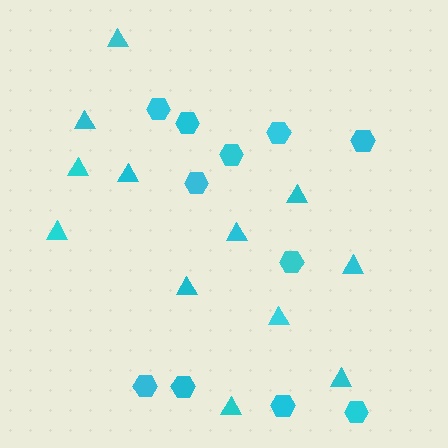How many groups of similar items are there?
There are 2 groups: one group of hexagons (11) and one group of triangles (12).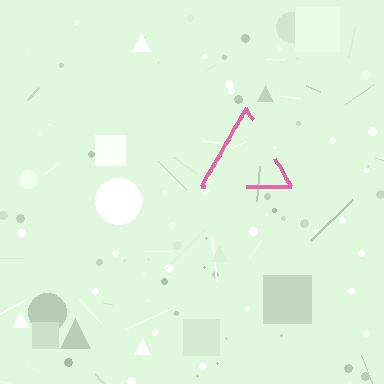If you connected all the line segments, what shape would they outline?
They would outline a triangle.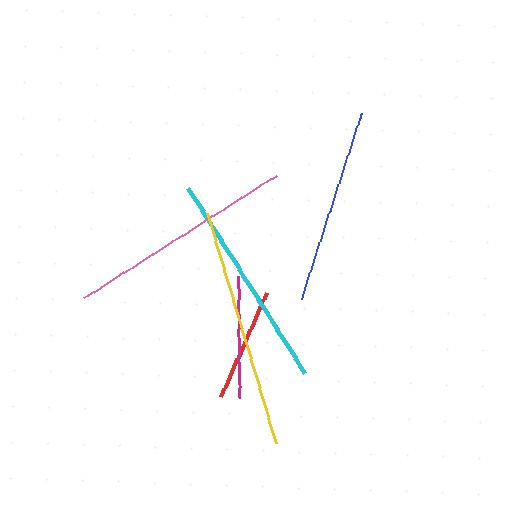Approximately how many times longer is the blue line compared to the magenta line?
The blue line is approximately 1.6 times the length of the magenta line.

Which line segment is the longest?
The yellow line is the longest at approximately 240 pixels.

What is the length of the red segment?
The red segment is approximately 113 pixels long.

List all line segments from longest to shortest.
From longest to shortest: yellow, pink, cyan, blue, magenta, red.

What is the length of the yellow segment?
The yellow segment is approximately 240 pixels long.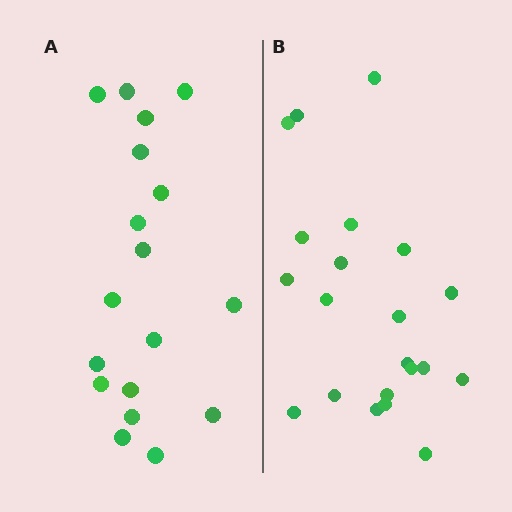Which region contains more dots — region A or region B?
Region B (the right region) has more dots.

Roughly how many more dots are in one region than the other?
Region B has just a few more — roughly 2 or 3 more dots than region A.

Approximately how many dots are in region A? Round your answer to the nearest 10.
About 20 dots. (The exact count is 18, which rounds to 20.)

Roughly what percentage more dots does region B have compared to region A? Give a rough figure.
About 15% more.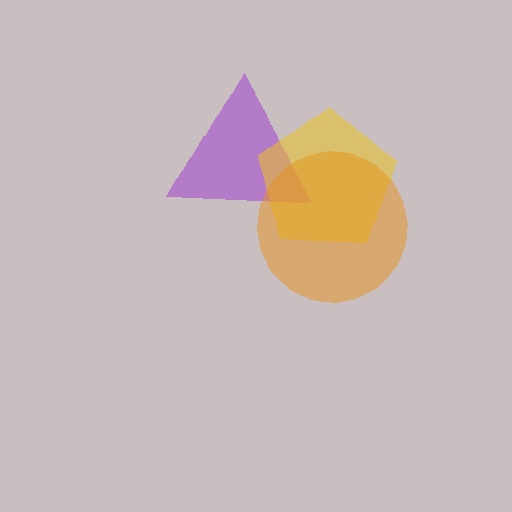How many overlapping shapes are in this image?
There are 3 overlapping shapes in the image.